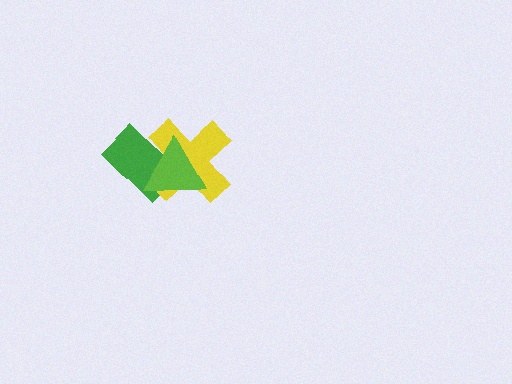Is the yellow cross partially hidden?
Yes, it is partially covered by another shape.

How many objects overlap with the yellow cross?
2 objects overlap with the yellow cross.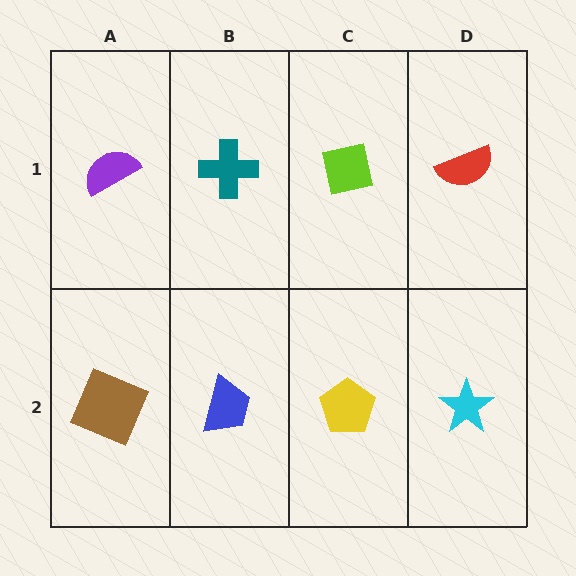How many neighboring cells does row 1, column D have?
2.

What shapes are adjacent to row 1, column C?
A yellow pentagon (row 2, column C), a teal cross (row 1, column B), a red semicircle (row 1, column D).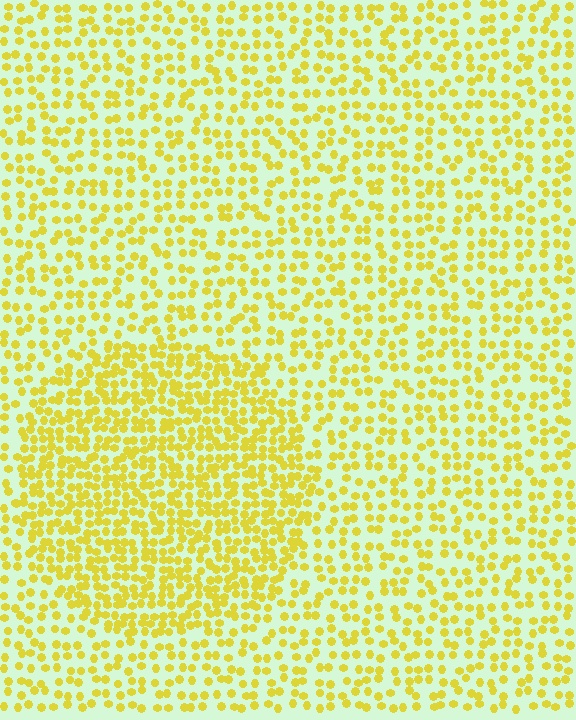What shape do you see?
I see a circle.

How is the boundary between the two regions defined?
The boundary is defined by a change in element density (approximately 1.8x ratio). All elements are the same color, size, and shape.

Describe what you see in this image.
The image contains small yellow elements arranged at two different densities. A circle-shaped region is visible where the elements are more densely packed than the surrounding area.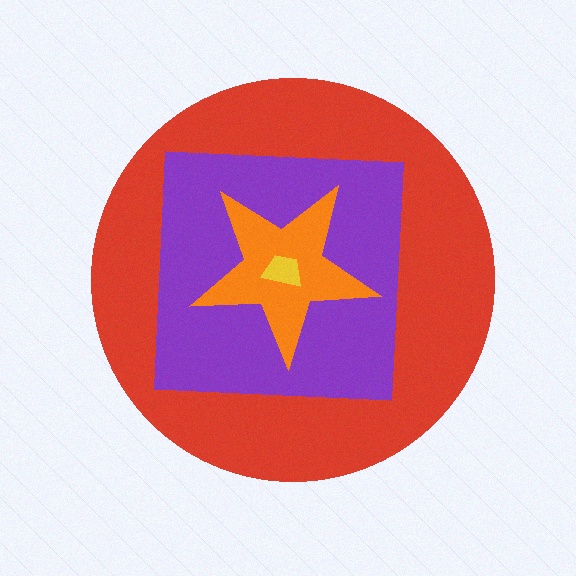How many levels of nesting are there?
4.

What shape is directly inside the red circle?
The purple square.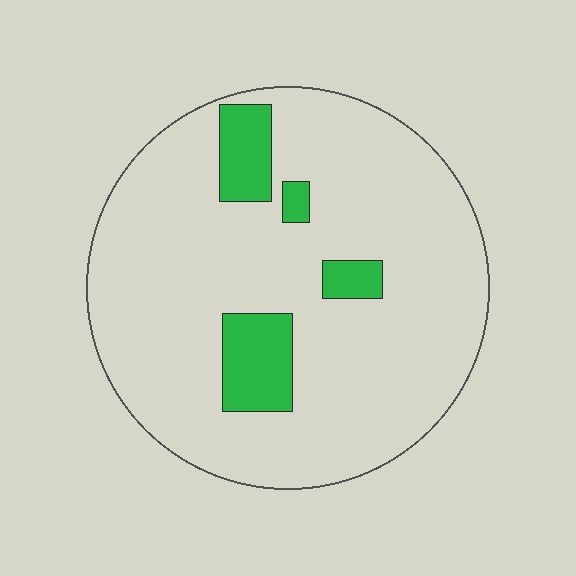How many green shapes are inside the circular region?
4.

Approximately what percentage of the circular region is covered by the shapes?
Approximately 10%.